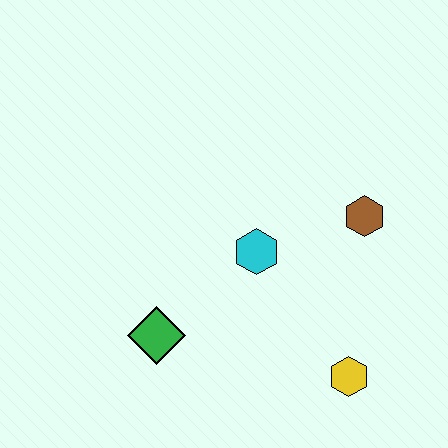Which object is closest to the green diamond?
The cyan hexagon is closest to the green diamond.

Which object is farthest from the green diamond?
The brown hexagon is farthest from the green diamond.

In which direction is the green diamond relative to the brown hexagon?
The green diamond is to the left of the brown hexagon.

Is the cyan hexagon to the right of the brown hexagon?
No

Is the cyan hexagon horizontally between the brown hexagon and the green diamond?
Yes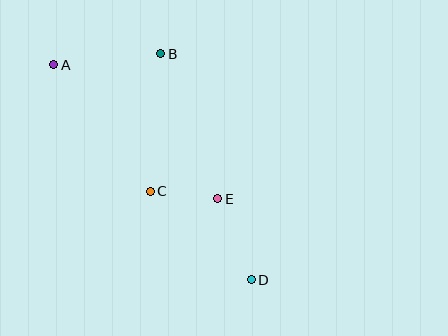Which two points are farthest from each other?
Points A and D are farthest from each other.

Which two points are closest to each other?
Points C and E are closest to each other.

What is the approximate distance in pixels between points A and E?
The distance between A and E is approximately 212 pixels.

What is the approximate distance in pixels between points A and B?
The distance between A and B is approximately 108 pixels.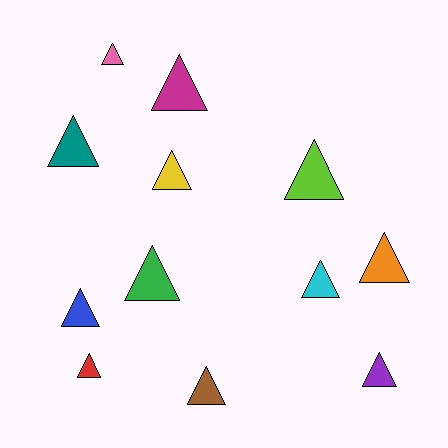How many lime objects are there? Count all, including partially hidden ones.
There is 1 lime object.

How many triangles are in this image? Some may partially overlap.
There are 12 triangles.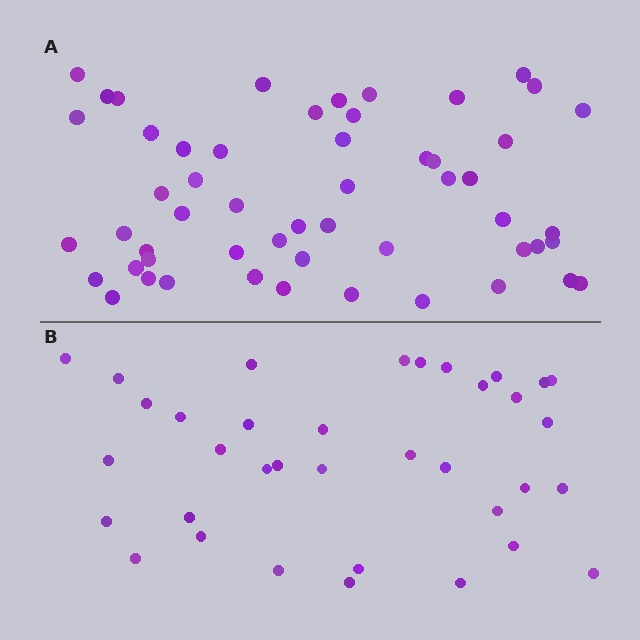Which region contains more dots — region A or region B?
Region A (the top region) has more dots.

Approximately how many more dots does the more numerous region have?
Region A has approximately 20 more dots than region B.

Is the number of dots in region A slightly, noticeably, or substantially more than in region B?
Region A has substantially more. The ratio is roughly 1.5 to 1.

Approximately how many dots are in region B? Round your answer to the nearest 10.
About 40 dots. (The exact count is 36, which rounds to 40.)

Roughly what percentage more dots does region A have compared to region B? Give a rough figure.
About 50% more.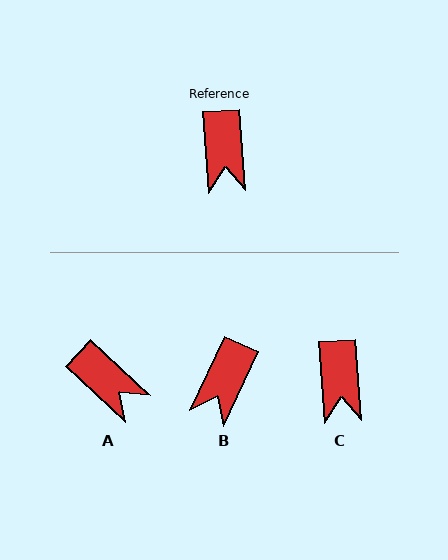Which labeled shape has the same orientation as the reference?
C.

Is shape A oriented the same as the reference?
No, it is off by about 43 degrees.